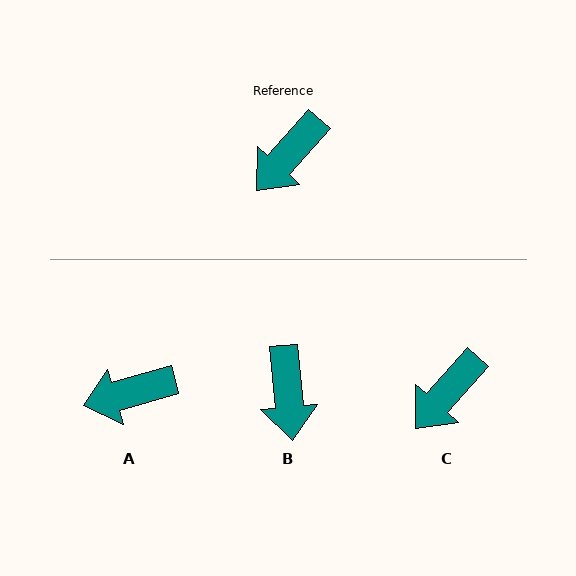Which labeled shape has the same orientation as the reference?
C.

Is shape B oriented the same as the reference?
No, it is off by about 47 degrees.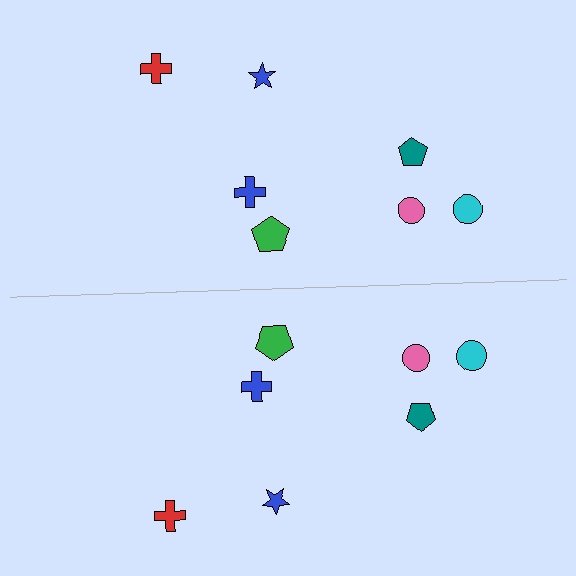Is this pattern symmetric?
Yes, this pattern has bilateral (reflection) symmetry.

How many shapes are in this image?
There are 14 shapes in this image.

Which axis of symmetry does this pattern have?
The pattern has a horizontal axis of symmetry running through the center of the image.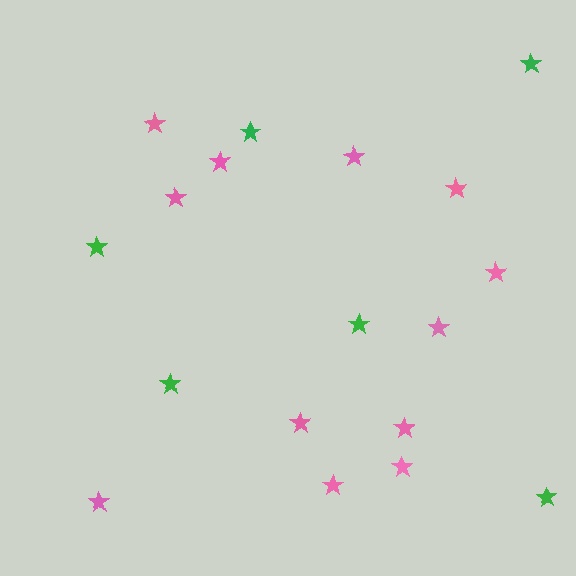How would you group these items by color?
There are 2 groups: one group of green stars (6) and one group of pink stars (12).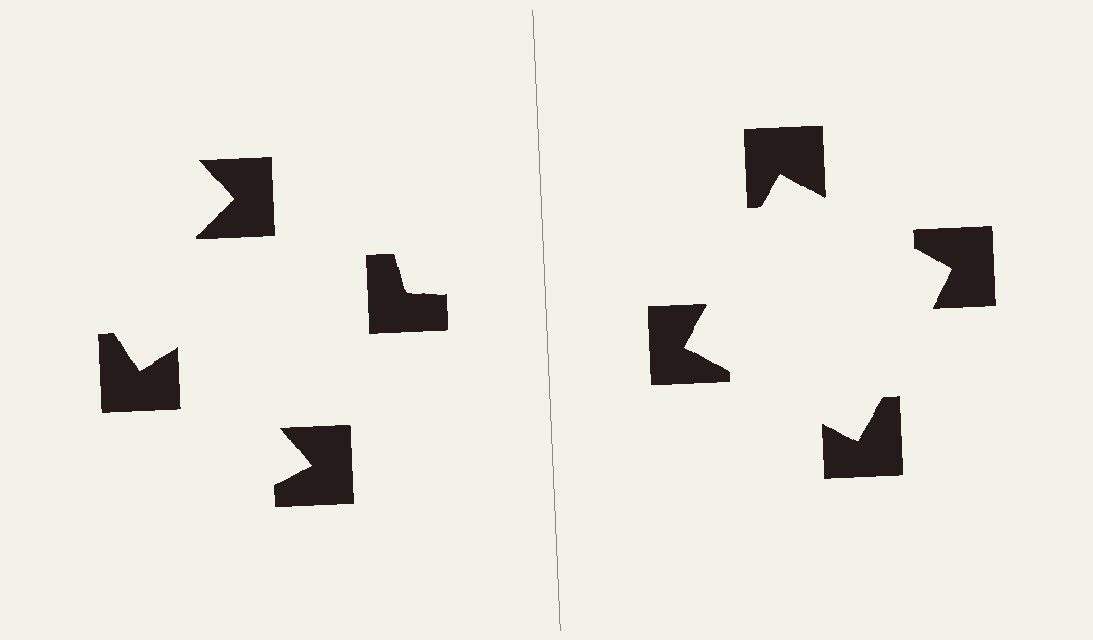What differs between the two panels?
The notched squares are positioned identically on both sides; only the wedge orientations differ. On the right they align to a square; on the left they are misaligned.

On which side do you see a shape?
An illusory square appears on the right side. On the left side the wedge cuts are rotated, so no coherent shape forms.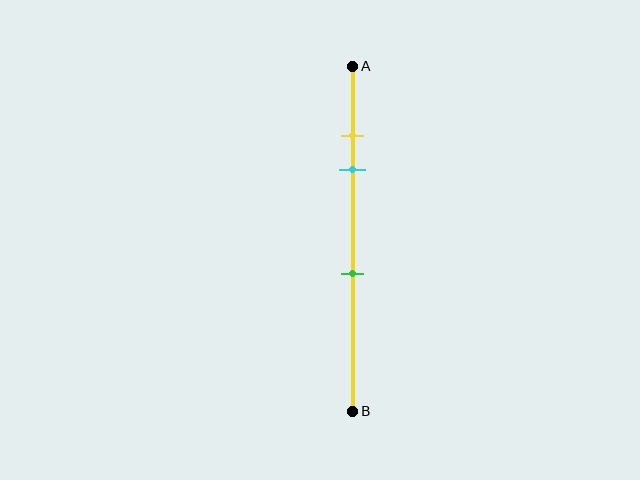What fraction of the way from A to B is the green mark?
The green mark is approximately 60% (0.6) of the way from A to B.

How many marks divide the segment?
There are 3 marks dividing the segment.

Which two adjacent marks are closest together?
The yellow and cyan marks are the closest adjacent pair.